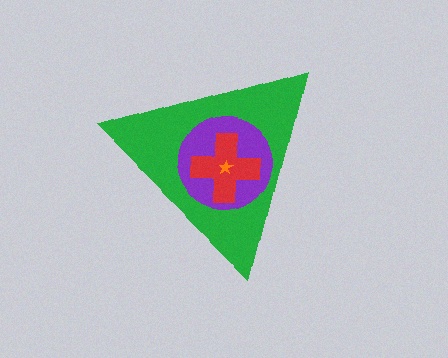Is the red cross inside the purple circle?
Yes.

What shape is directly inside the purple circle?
The red cross.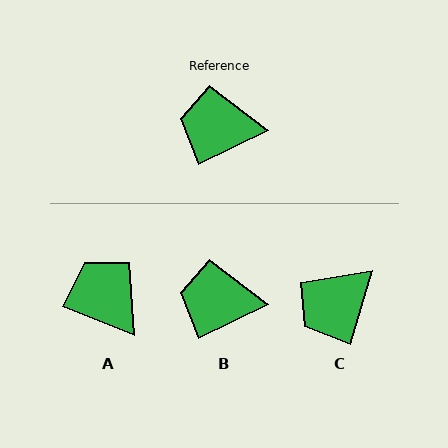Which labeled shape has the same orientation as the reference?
B.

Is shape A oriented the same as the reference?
No, it is off by about 48 degrees.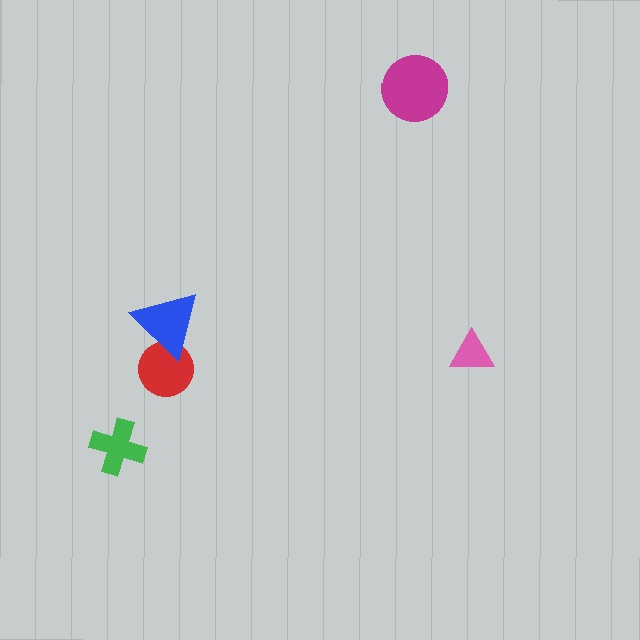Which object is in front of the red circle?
The blue triangle is in front of the red circle.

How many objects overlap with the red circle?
1 object overlaps with the red circle.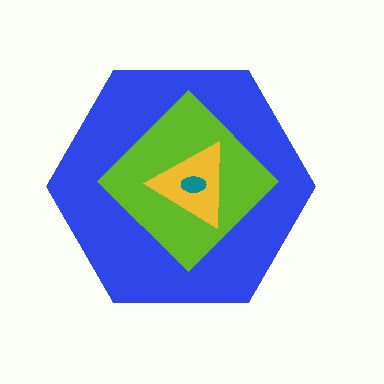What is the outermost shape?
The blue hexagon.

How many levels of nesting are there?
4.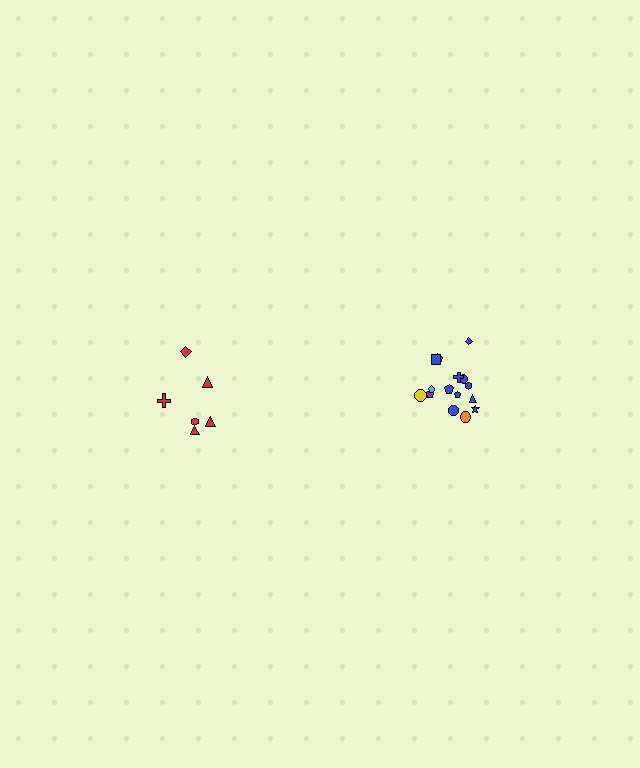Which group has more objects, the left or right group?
The right group.